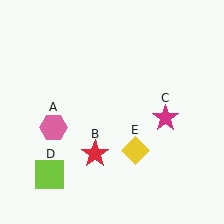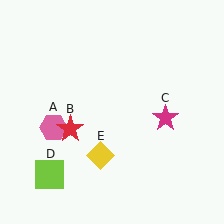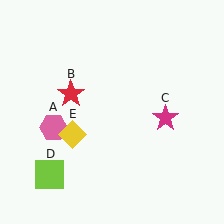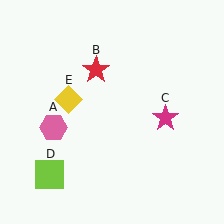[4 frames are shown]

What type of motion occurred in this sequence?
The red star (object B), yellow diamond (object E) rotated clockwise around the center of the scene.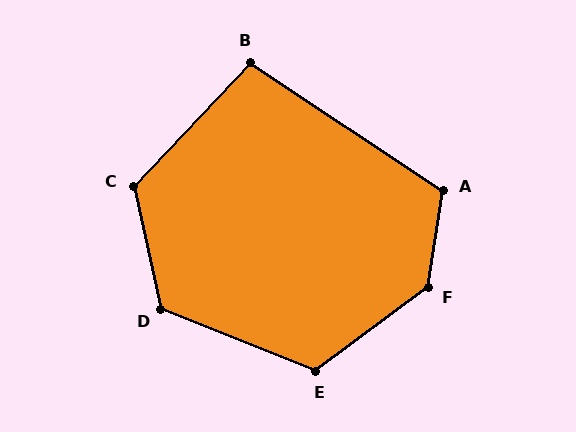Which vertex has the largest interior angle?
F, at approximately 135 degrees.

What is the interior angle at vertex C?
Approximately 124 degrees (obtuse).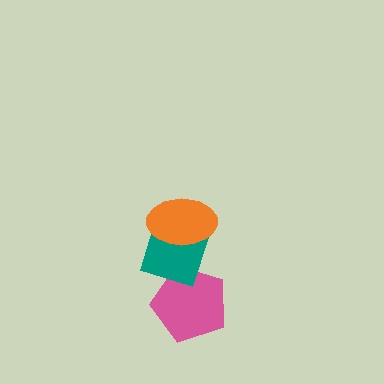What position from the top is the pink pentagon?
The pink pentagon is 3rd from the top.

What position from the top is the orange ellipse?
The orange ellipse is 1st from the top.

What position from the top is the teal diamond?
The teal diamond is 2nd from the top.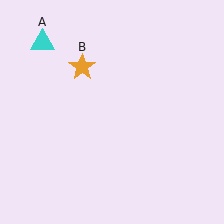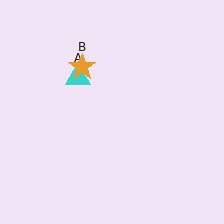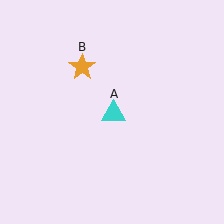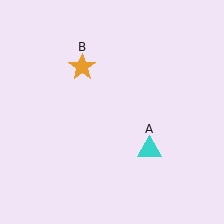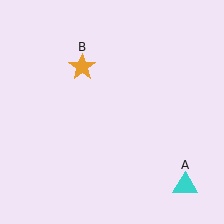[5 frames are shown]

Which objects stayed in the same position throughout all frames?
Orange star (object B) remained stationary.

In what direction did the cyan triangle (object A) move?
The cyan triangle (object A) moved down and to the right.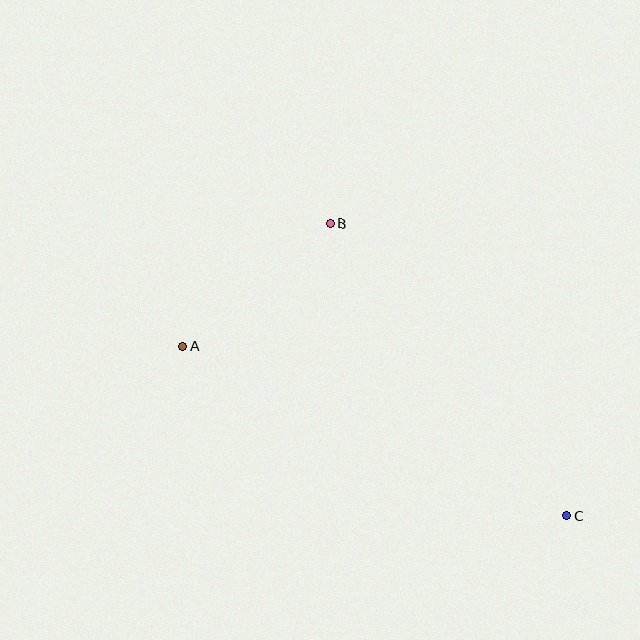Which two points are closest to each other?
Points A and B are closest to each other.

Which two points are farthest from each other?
Points A and C are farthest from each other.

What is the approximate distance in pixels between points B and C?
The distance between B and C is approximately 376 pixels.